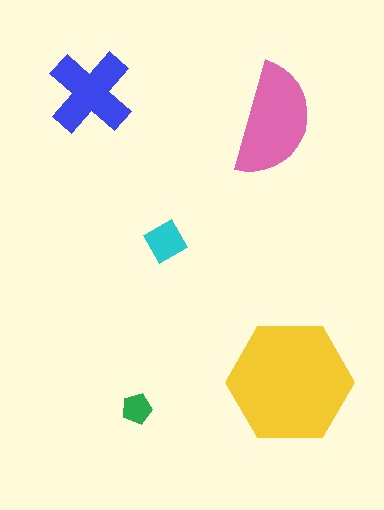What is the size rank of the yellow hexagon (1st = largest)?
1st.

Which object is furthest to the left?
The blue cross is leftmost.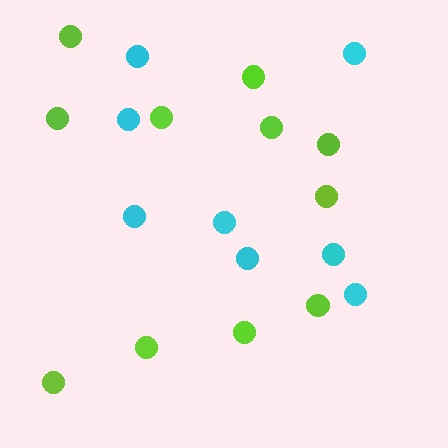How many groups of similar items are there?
There are 2 groups: one group of lime circles (11) and one group of cyan circles (8).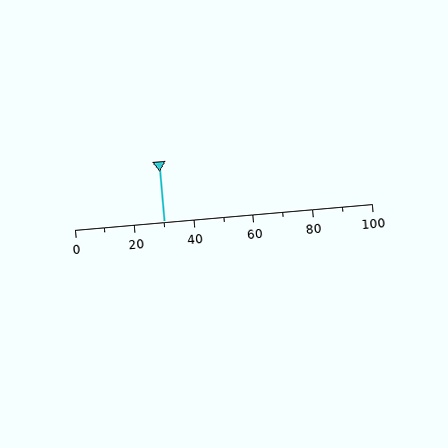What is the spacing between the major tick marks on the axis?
The major ticks are spaced 20 apart.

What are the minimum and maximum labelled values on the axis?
The axis runs from 0 to 100.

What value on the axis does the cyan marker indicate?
The marker indicates approximately 30.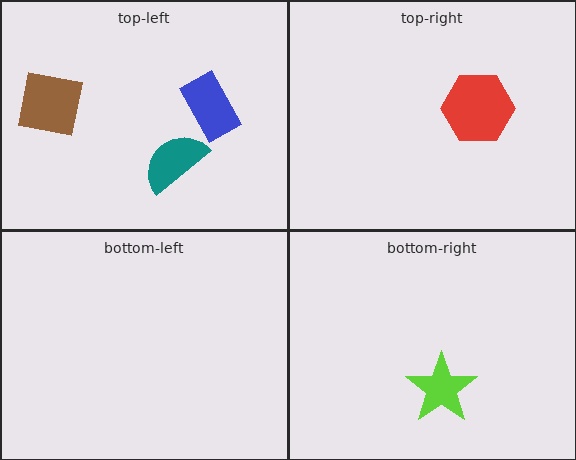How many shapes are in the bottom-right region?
1.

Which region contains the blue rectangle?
The top-left region.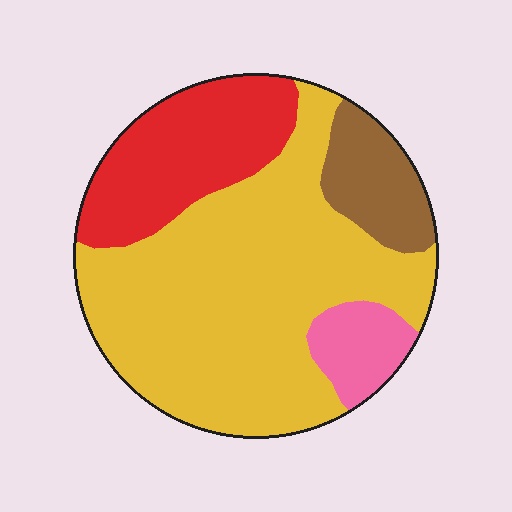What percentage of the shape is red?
Red takes up about one fifth (1/5) of the shape.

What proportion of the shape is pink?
Pink covers 8% of the shape.